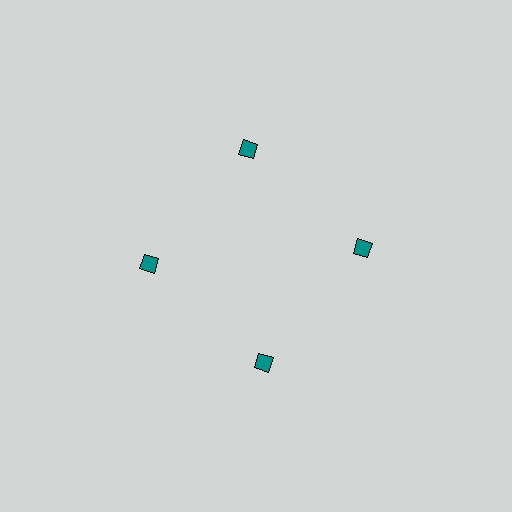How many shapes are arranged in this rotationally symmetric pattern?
There are 4 shapes, arranged in 4 groups of 1.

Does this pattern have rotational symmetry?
Yes, this pattern has 4-fold rotational symmetry. It looks the same after rotating 90 degrees around the center.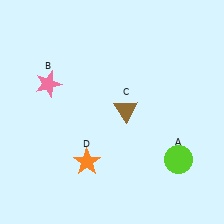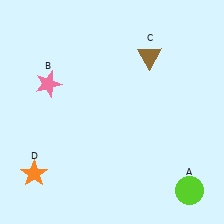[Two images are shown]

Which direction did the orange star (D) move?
The orange star (D) moved left.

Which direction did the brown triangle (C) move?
The brown triangle (C) moved up.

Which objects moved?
The objects that moved are: the lime circle (A), the brown triangle (C), the orange star (D).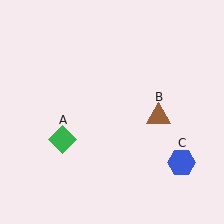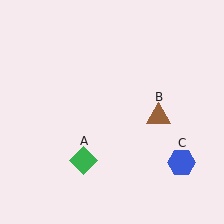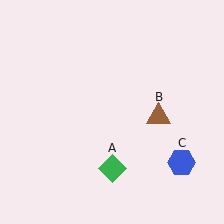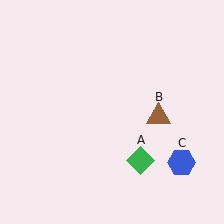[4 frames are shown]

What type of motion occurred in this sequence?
The green diamond (object A) rotated counterclockwise around the center of the scene.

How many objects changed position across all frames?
1 object changed position: green diamond (object A).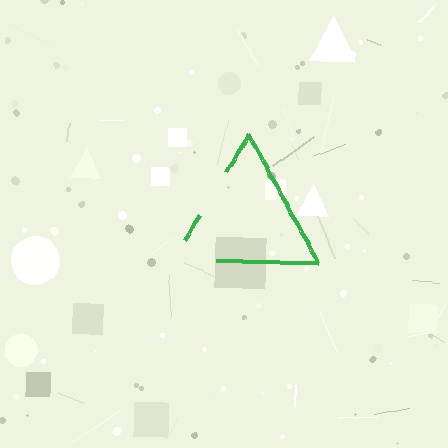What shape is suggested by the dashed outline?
The dashed outline suggests a triangle.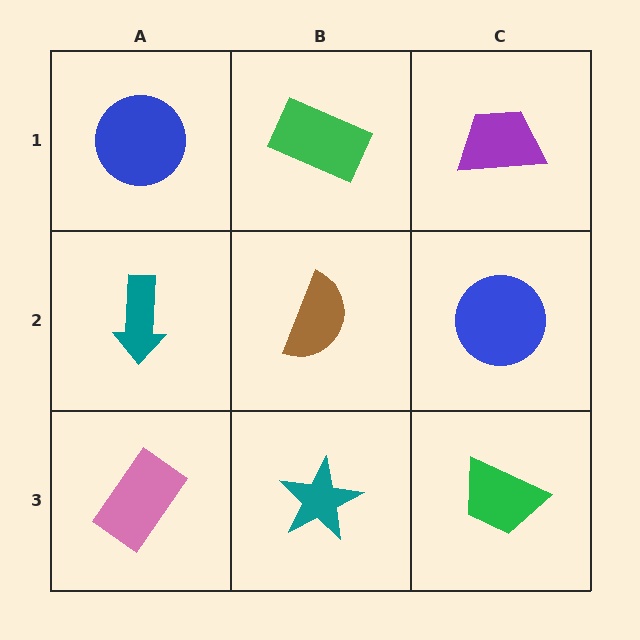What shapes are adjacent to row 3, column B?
A brown semicircle (row 2, column B), a pink rectangle (row 3, column A), a green trapezoid (row 3, column C).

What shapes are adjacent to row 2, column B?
A green rectangle (row 1, column B), a teal star (row 3, column B), a teal arrow (row 2, column A), a blue circle (row 2, column C).